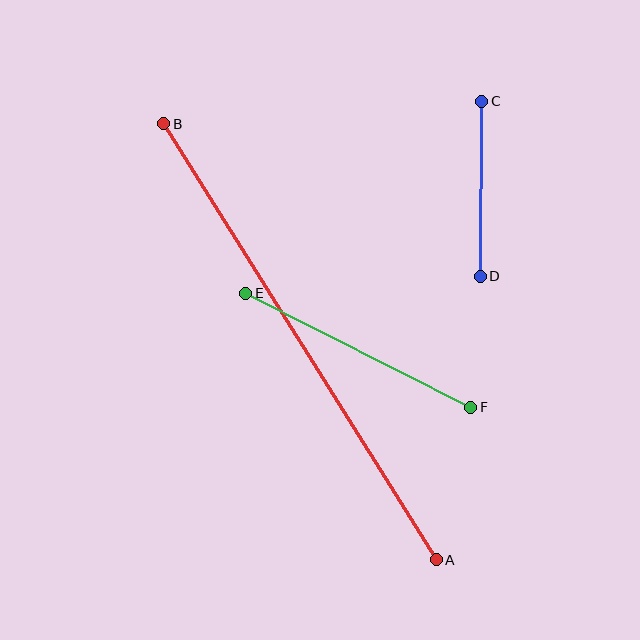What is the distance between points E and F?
The distance is approximately 252 pixels.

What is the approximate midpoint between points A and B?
The midpoint is at approximately (300, 342) pixels.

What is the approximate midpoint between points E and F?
The midpoint is at approximately (358, 350) pixels.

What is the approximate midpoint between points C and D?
The midpoint is at approximately (481, 189) pixels.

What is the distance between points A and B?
The distance is approximately 514 pixels.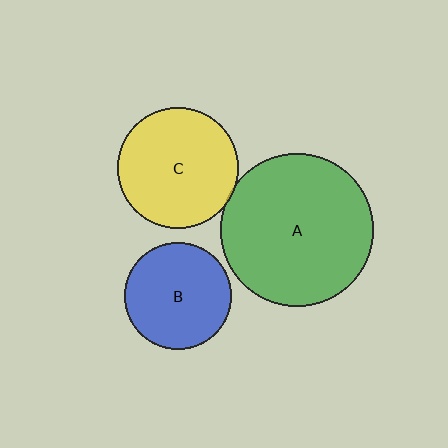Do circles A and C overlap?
Yes.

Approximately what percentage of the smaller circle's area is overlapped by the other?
Approximately 5%.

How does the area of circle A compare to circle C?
Approximately 1.6 times.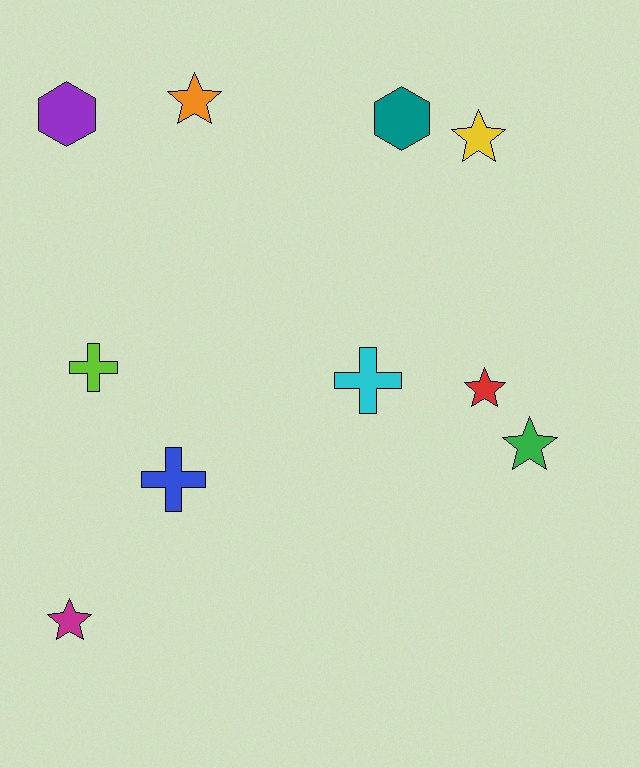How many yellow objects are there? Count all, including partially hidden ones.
There is 1 yellow object.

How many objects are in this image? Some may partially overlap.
There are 10 objects.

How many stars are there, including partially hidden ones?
There are 5 stars.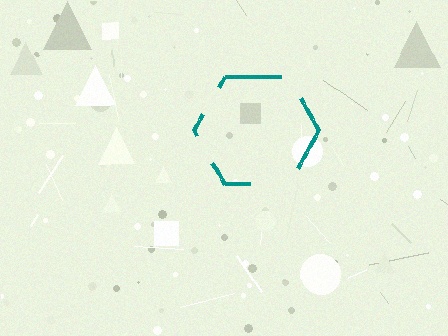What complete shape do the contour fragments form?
The contour fragments form a hexagon.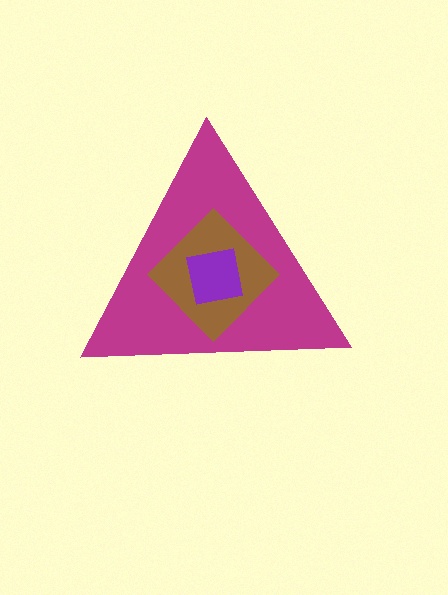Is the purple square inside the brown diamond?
Yes.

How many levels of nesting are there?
3.